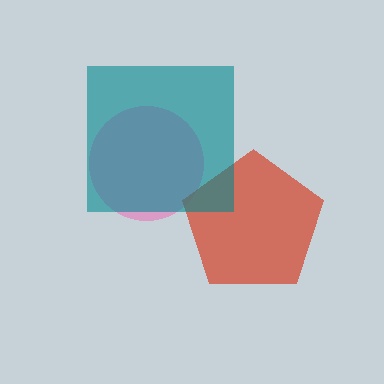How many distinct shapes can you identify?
There are 3 distinct shapes: a pink circle, a red pentagon, a teal square.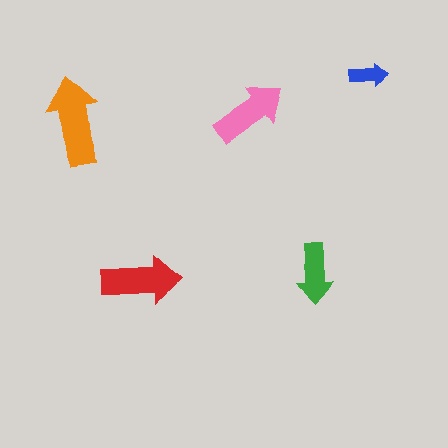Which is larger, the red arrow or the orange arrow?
The orange one.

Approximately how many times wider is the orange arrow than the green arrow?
About 1.5 times wider.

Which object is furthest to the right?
The blue arrow is rightmost.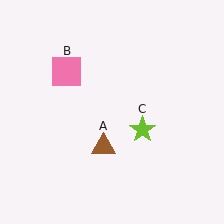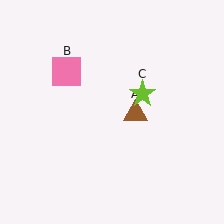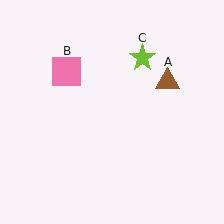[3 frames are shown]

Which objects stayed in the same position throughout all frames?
Pink square (object B) remained stationary.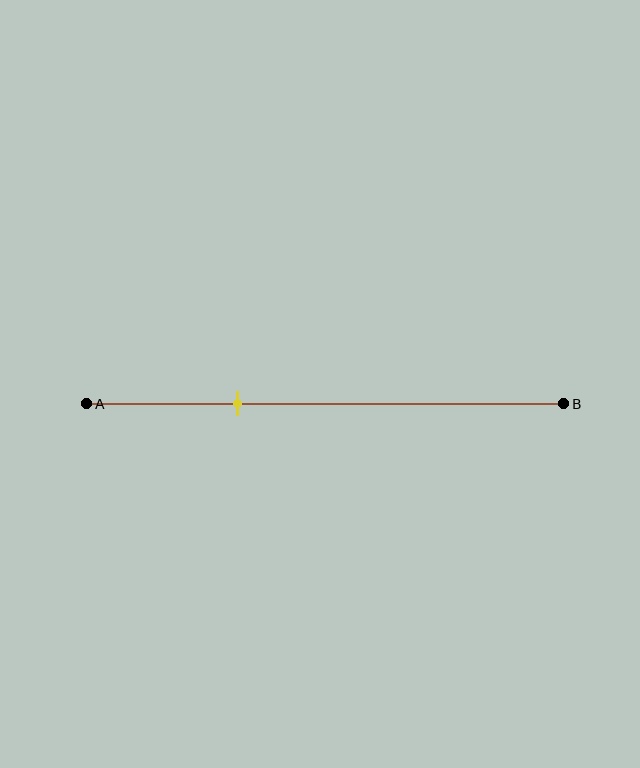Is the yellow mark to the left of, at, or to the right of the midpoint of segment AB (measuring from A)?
The yellow mark is to the left of the midpoint of segment AB.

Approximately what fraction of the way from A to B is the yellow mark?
The yellow mark is approximately 30% of the way from A to B.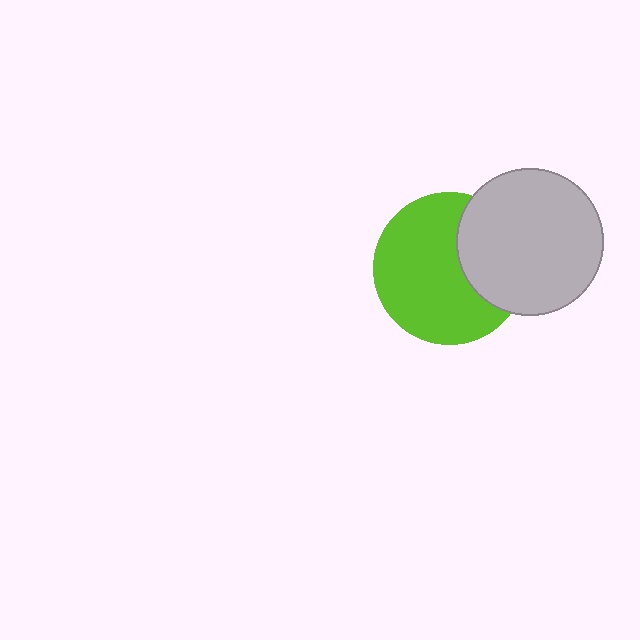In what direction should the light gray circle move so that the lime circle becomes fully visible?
The light gray circle should move right. That is the shortest direction to clear the overlap and leave the lime circle fully visible.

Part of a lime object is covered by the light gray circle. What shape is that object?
It is a circle.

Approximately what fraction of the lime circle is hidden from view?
Roughly 31% of the lime circle is hidden behind the light gray circle.